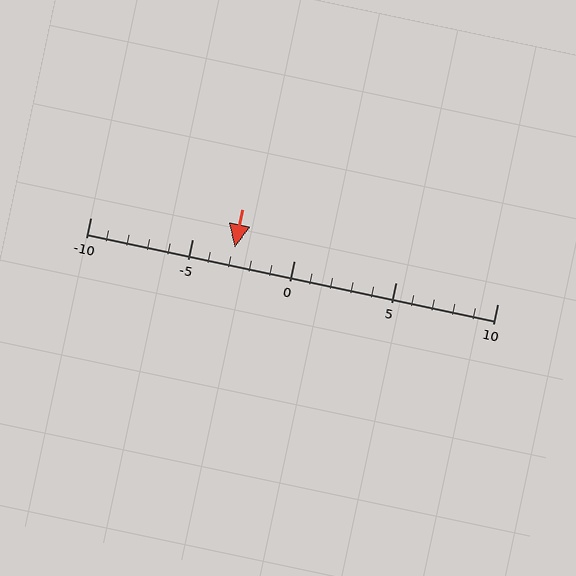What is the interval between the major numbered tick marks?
The major tick marks are spaced 5 units apart.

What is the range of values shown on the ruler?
The ruler shows values from -10 to 10.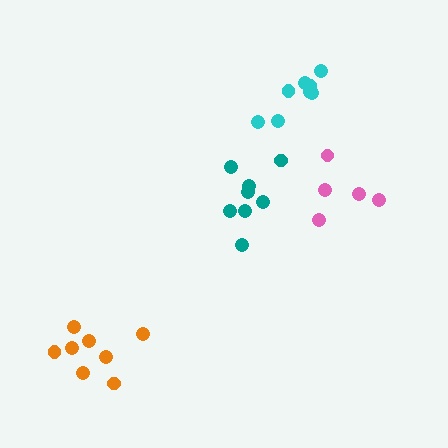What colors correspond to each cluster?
The clusters are colored: cyan, pink, teal, orange.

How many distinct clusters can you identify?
There are 4 distinct clusters.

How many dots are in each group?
Group 1: 8 dots, Group 2: 5 dots, Group 3: 8 dots, Group 4: 8 dots (29 total).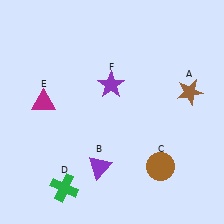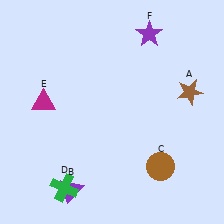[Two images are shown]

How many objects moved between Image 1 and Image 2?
2 objects moved between the two images.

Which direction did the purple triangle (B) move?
The purple triangle (B) moved left.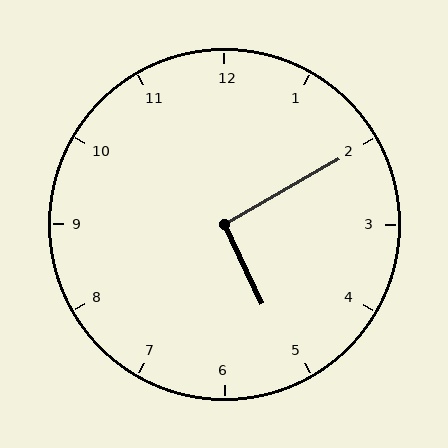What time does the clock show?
5:10.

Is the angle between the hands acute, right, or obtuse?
It is right.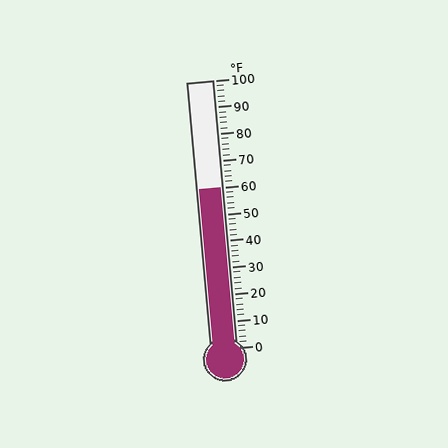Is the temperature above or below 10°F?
The temperature is above 10°F.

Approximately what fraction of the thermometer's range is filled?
The thermometer is filled to approximately 60% of its range.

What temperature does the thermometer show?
The thermometer shows approximately 60°F.